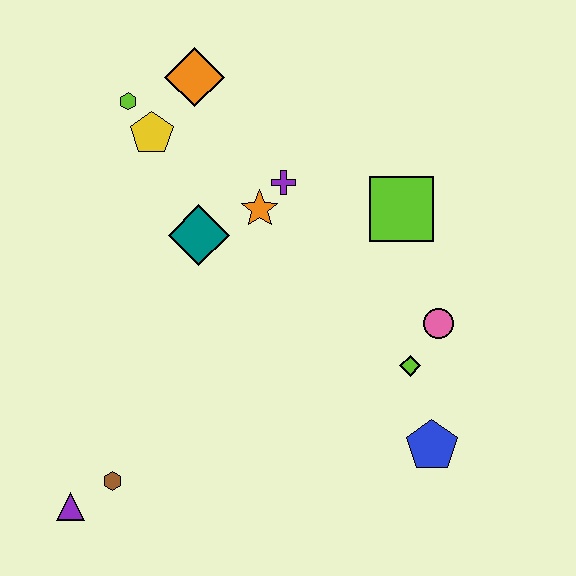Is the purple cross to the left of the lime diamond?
Yes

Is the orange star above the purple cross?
No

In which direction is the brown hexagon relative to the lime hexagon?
The brown hexagon is below the lime hexagon.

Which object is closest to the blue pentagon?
The lime diamond is closest to the blue pentagon.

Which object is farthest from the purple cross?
The purple triangle is farthest from the purple cross.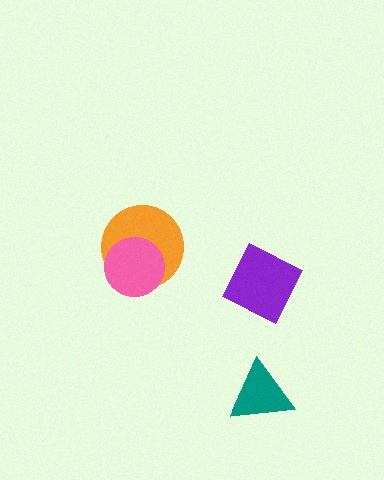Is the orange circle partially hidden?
Yes, it is partially covered by another shape.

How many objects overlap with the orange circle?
1 object overlaps with the orange circle.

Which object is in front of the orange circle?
The pink circle is in front of the orange circle.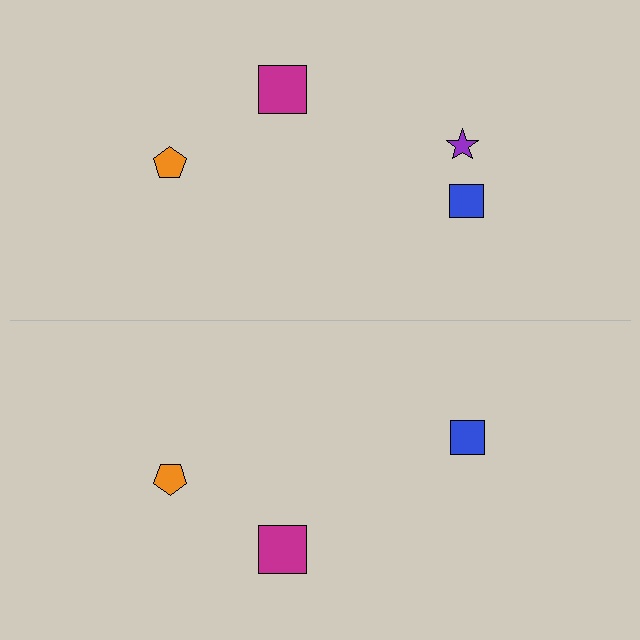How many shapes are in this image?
There are 7 shapes in this image.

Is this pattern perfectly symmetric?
No, the pattern is not perfectly symmetric. A purple star is missing from the bottom side.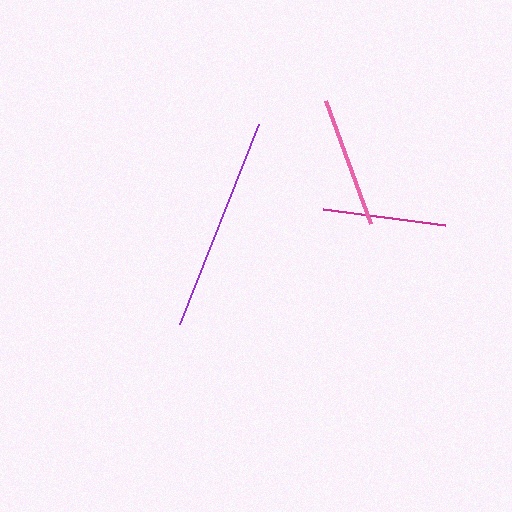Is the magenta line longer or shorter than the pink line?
The pink line is longer than the magenta line.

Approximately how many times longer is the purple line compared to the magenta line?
The purple line is approximately 1.7 times the length of the magenta line.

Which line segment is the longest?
The purple line is the longest at approximately 215 pixels.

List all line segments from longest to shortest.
From longest to shortest: purple, pink, magenta.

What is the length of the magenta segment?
The magenta segment is approximately 123 pixels long.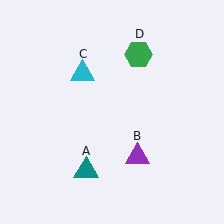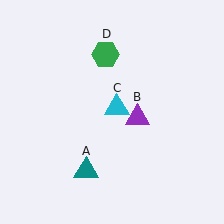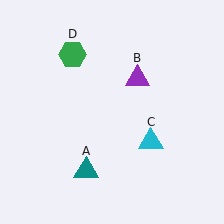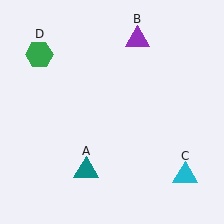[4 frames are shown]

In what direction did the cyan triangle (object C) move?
The cyan triangle (object C) moved down and to the right.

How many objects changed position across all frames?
3 objects changed position: purple triangle (object B), cyan triangle (object C), green hexagon (object D).